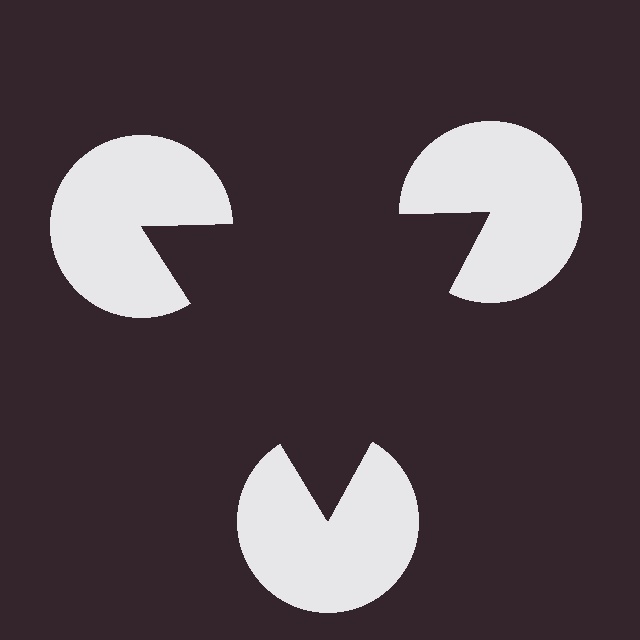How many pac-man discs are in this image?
There are 3 — one at each vertex of the illusory triangle.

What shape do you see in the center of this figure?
An illusory triangle — its edges are inferred from the aligned wedge cuts in the pac-man discs, not physically drawn.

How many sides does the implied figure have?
3 sides.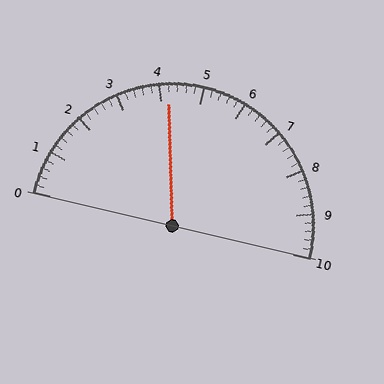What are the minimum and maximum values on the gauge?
The gauge ranges from 0 to 10.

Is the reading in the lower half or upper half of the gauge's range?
The reading is in the lower half of the range (0 to 10).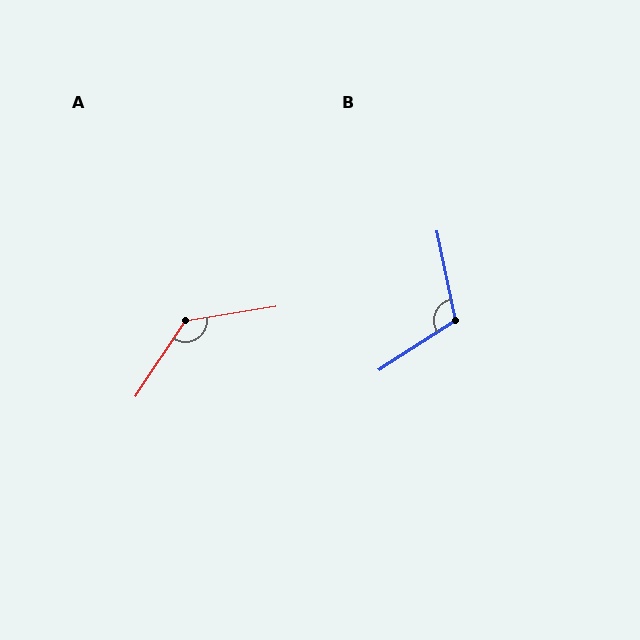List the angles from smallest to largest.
B (111°), A (132°).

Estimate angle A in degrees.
Approximately 132 degrees.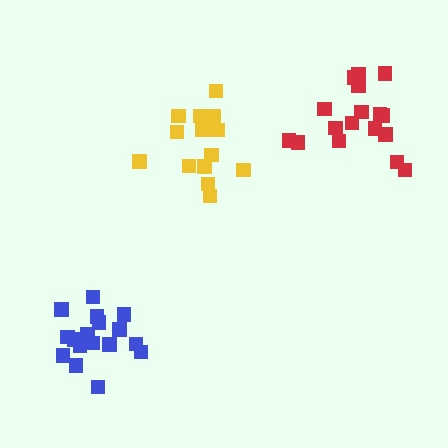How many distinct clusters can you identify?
There are 3 distinct clusters.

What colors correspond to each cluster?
The clusters are colored: red, yellow, blue.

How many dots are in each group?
Group 1: 17 dots, Group 2: 17 dots, Group 3: 17 dots (51 total).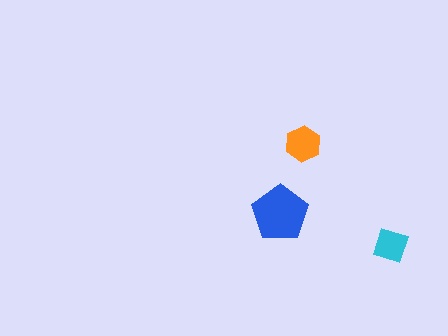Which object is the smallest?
The cyan diamond.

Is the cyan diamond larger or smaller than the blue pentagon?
Smaller.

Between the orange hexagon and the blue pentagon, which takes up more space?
The blue pentagon.